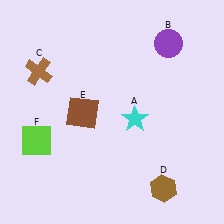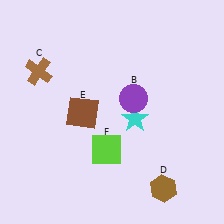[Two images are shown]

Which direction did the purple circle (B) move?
The purple circle (B) moved down.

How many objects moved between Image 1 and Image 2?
2 objects moved between the two images.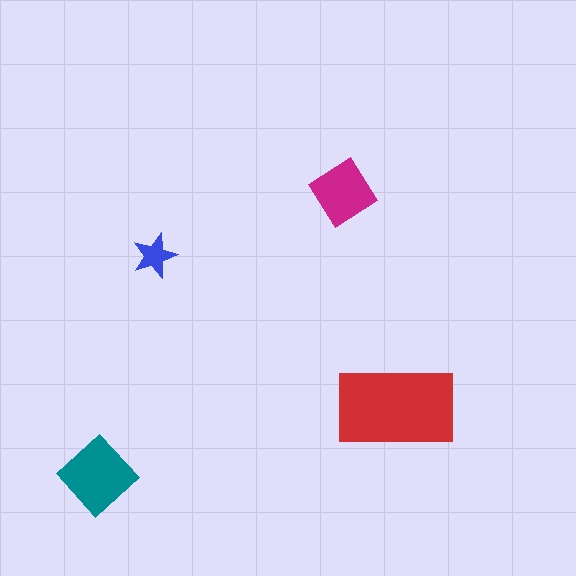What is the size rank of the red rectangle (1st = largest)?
1st.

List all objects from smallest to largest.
The blue star, the magenta diamond, the teal diamond, the red rectangle.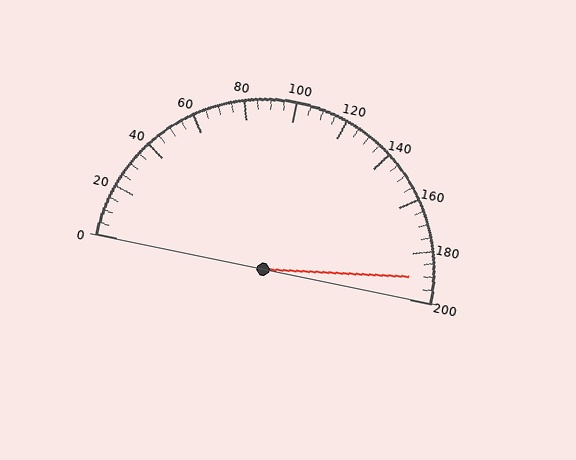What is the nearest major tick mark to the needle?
The nearest major tick mark is 200.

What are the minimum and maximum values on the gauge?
The gauge ranges from 0 to 200.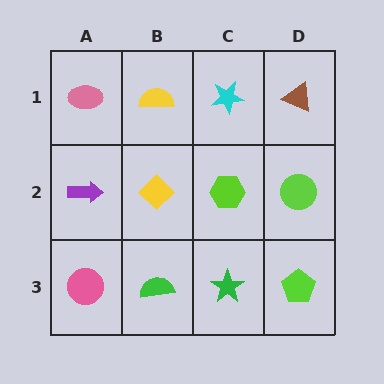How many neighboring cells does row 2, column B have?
4.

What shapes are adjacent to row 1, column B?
A yellow diamond (row 2, column B), a pink ellipse (row 1, column A), a cyan star (row 1, column C).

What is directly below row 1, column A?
A purple arrow.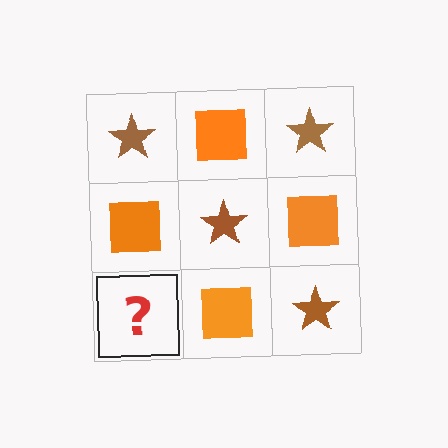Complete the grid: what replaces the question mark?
The question mark should be replaced with a brown star.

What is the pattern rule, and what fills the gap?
The rule is that it alternates brown star and orange square in a checkerboard pattern. The gap should be filled with a brown star.